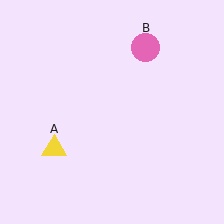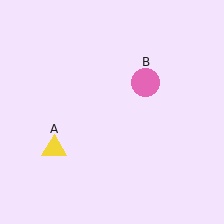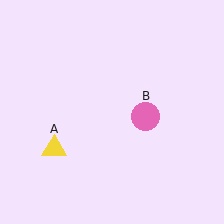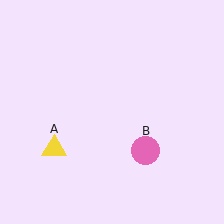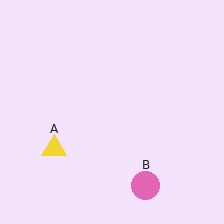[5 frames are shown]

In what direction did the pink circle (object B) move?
The pink circle (object B) moved down.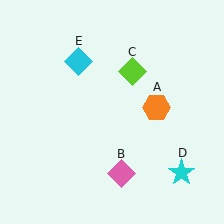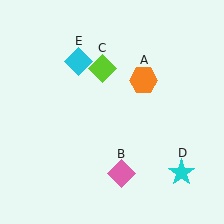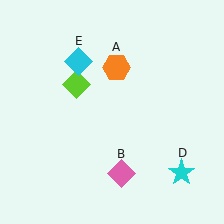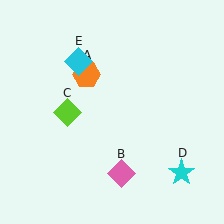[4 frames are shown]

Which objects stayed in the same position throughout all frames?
Pink diamond (object B) and cyan star (object D) and cyan diamond (object E) remained stationary.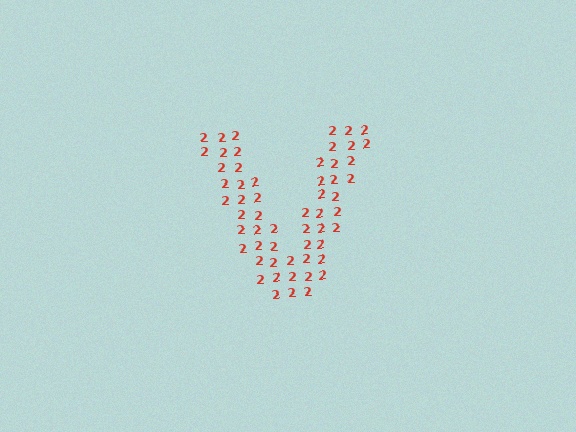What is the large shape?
The large shape is the letter V.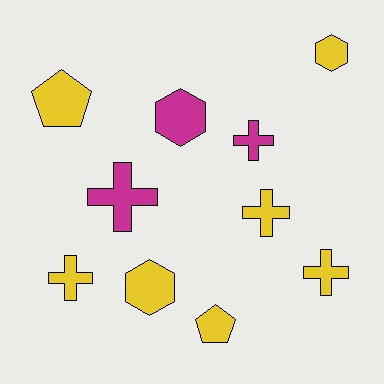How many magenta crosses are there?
There are 2 magenta crosses.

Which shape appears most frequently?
Cross, with 5 objects.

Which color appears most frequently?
Yellow, with 7 objects.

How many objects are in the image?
There are 10 objects.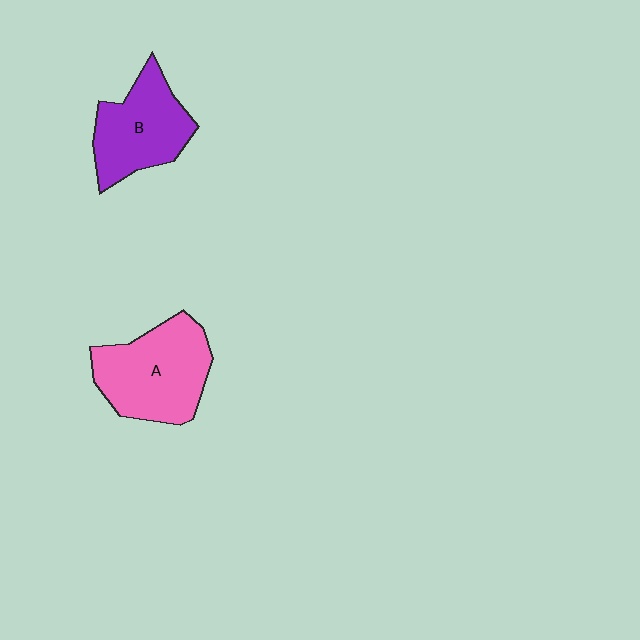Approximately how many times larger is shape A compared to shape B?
Approximately 1.2 times.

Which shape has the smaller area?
Shape B (purple).